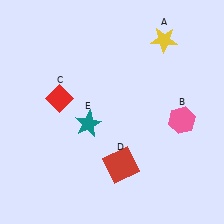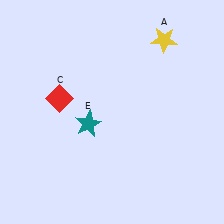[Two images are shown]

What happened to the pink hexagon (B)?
The pink hexagon (B) was removed in Image 2. It was in the bottom-right area of Image 1.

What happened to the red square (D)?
The red square (D) was removed in Image 2. It was in the bottom-right area of Image 1.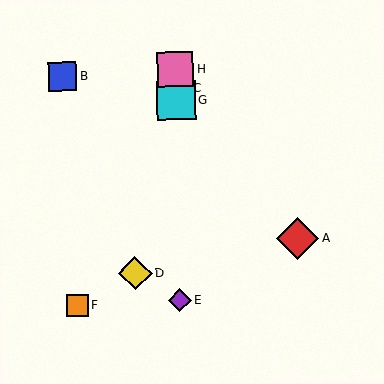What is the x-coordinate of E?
Object E is at x≈180.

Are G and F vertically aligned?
No, G is at x≈176 and F is at x≈78.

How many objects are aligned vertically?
4 objects (C, E, G, H) are aligned vertically.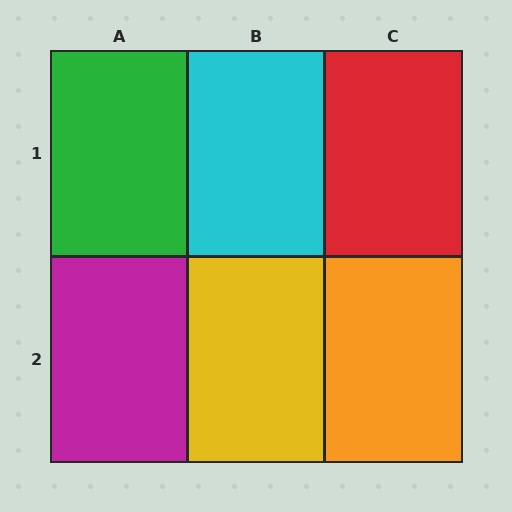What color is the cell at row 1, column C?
Red.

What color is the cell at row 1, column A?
Green.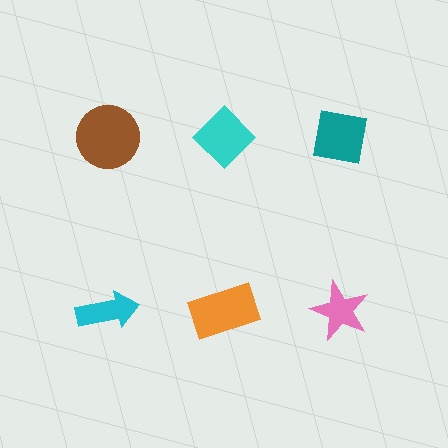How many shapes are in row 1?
3 shapes.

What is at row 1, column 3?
A teal square.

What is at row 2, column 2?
An orange rectangle.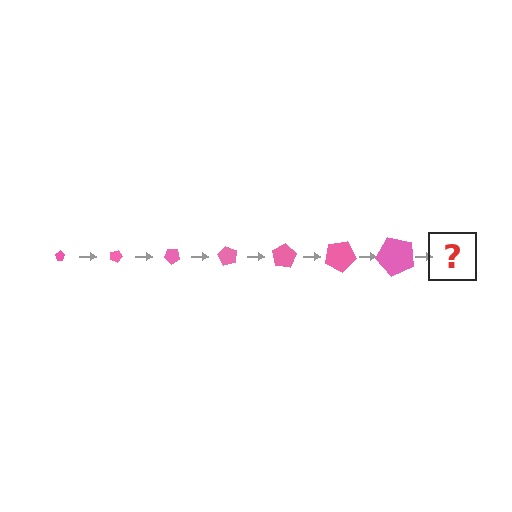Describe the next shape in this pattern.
It should be a pentagon, larger than the previous one and rotated 140 degrees from the start.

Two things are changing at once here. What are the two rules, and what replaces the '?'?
The two rules are that the pentagon grows larger each step and it rotates 20 degrees each step. The '?' should be a pentagon, larger than the previous one and rotated 140 degrees from the start.